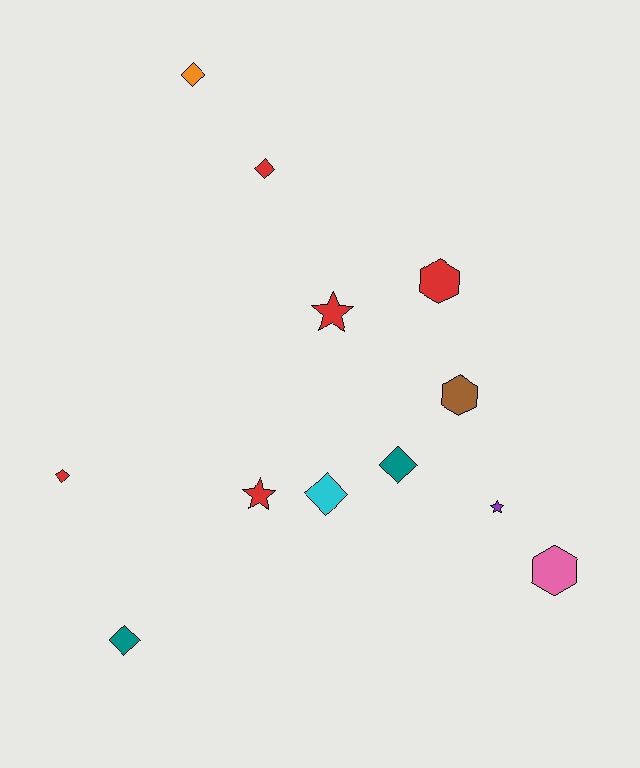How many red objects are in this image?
There are 5 red objects.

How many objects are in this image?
There are 12 objects.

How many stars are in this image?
There are 3 stars.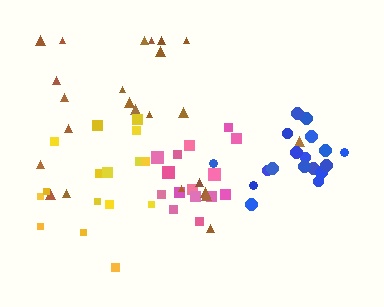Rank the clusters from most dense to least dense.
pink, blue, yellow, brown.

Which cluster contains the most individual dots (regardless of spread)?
Brown (24).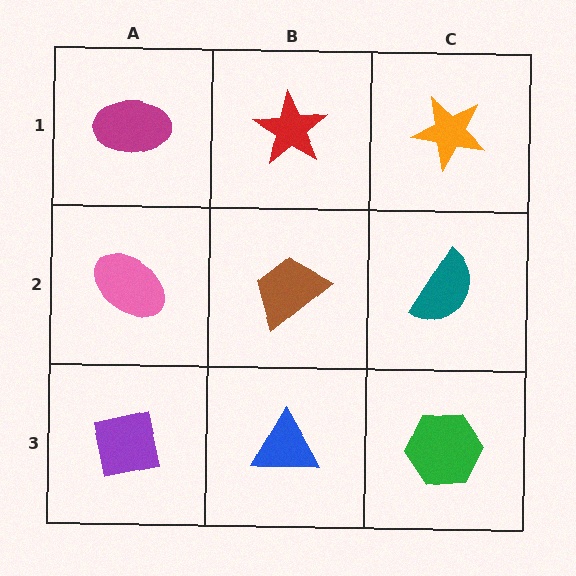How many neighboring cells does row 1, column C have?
2.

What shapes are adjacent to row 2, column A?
A magenta ellipse (row 1, column A), a purple square (row 3, column A), a brown trapezoid (row 2, column B).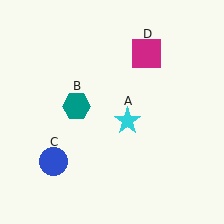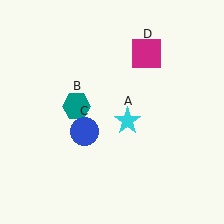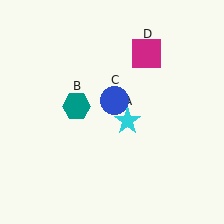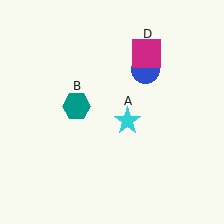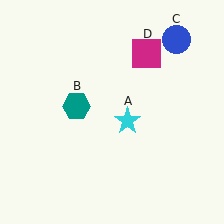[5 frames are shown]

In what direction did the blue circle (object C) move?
The blue circle (object C) moved up and to the right.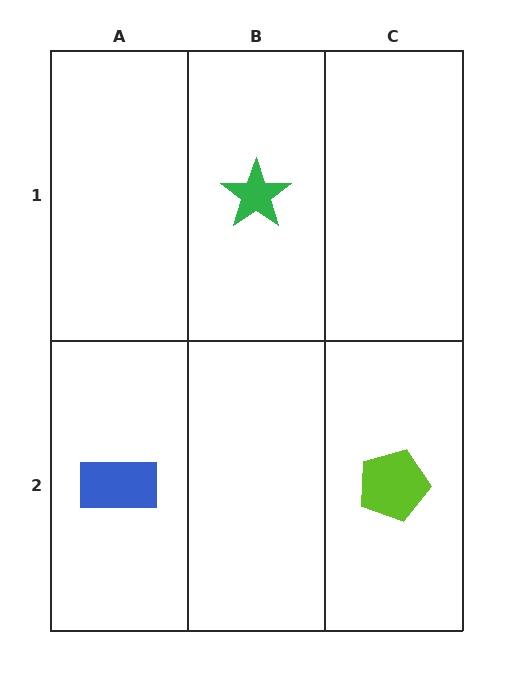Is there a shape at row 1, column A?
No, that cell is empty.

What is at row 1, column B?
A green star.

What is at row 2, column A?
A blue rectangle.